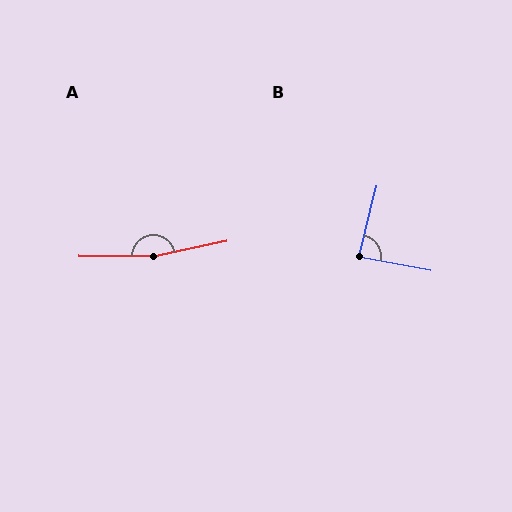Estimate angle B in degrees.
Approximately 87 degrees.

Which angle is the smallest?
B, at approximately 87 degrees.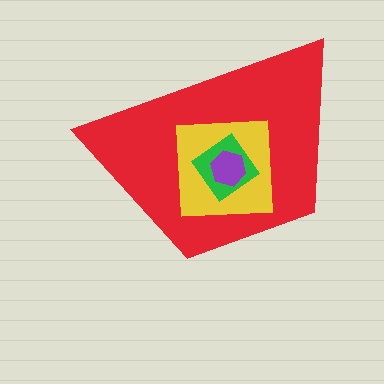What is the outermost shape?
The red trapezoid.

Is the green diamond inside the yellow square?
Yes.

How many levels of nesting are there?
4.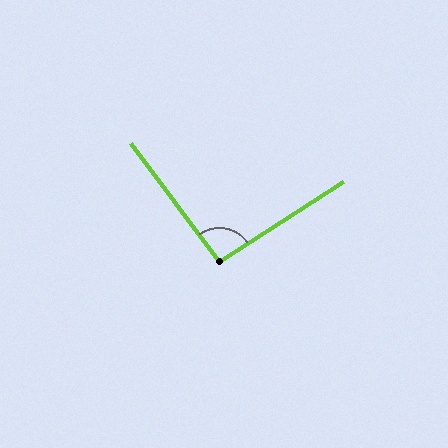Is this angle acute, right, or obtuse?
It is approximately a right angle.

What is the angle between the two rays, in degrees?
Approximately 94 degrees.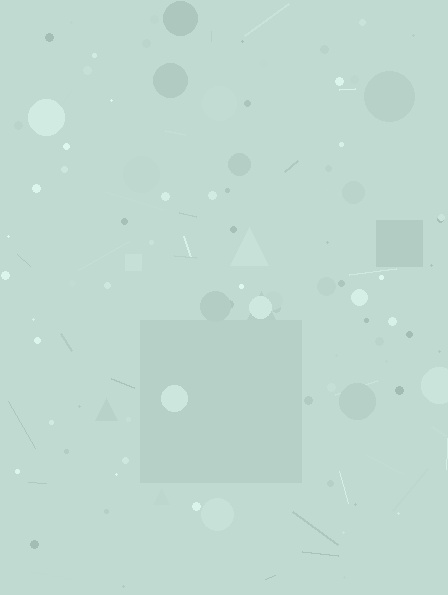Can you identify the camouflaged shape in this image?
The camouflaged shape is a square.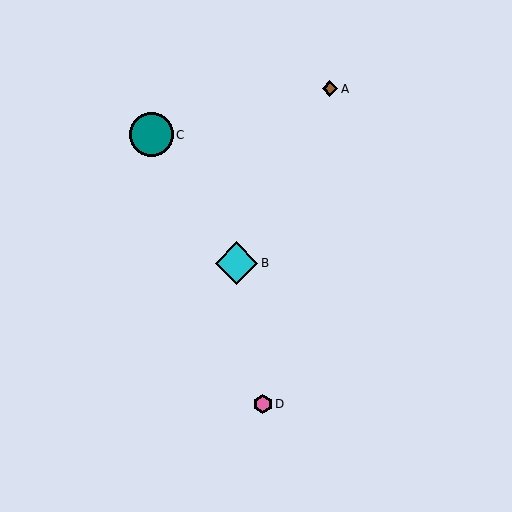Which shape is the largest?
The teal circle (labeled C) is the largest.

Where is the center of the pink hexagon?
The center of the pink hexagon is at (263, 404).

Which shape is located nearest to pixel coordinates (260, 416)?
The pink hexagon (labeled D) at (263, 404) is nearest to that location.